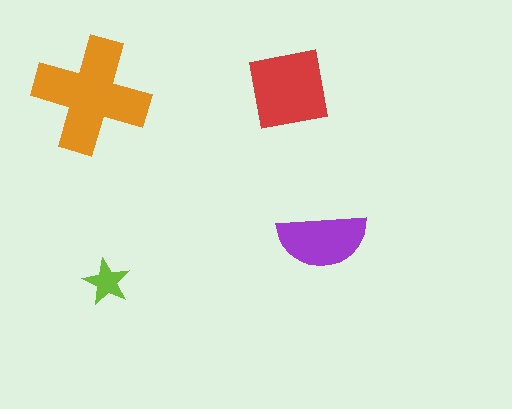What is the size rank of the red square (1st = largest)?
2nd.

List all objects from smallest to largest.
The lime star, the purple semicircle, the red square, the orange cross.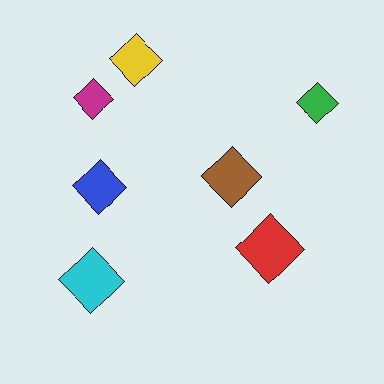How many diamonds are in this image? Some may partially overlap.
There are 7 diamonds.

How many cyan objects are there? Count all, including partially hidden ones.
There is 1 cyan object.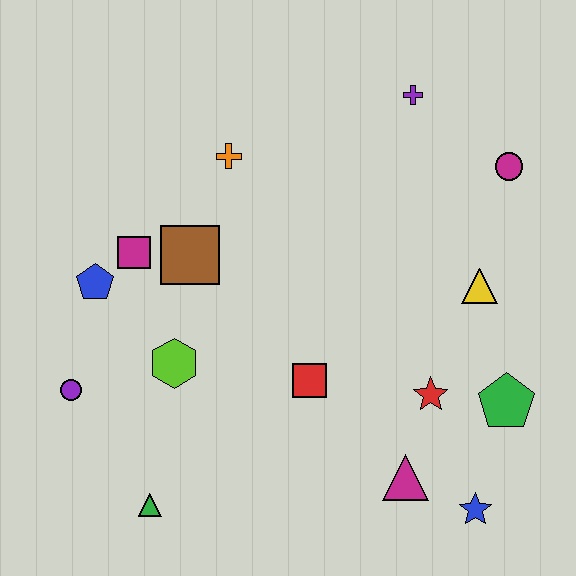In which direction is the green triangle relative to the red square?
The green triangle is to the left of the red square.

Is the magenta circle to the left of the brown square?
No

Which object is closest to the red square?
The red star is closest to the red square.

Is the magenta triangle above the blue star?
Yes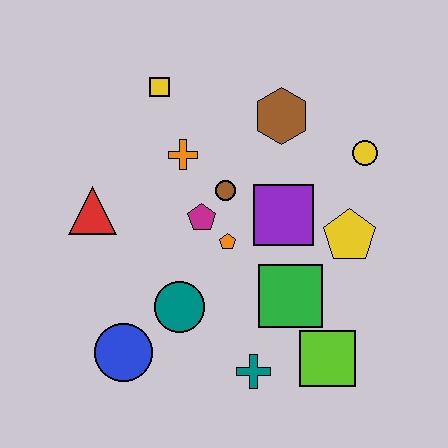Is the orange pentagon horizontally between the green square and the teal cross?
No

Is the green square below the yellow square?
Yes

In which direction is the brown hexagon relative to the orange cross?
The brown hexagon is to the right of the orange cross.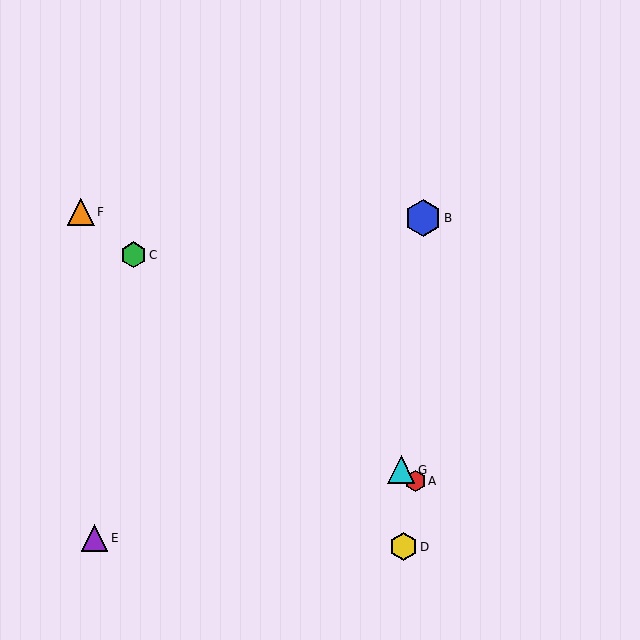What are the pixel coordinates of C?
Object C is at (134, 255).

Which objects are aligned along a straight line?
Objects A, C, F, G are aligned along a straight line.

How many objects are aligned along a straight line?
4 objects (A, C, F, G) are aligned along a straight line.